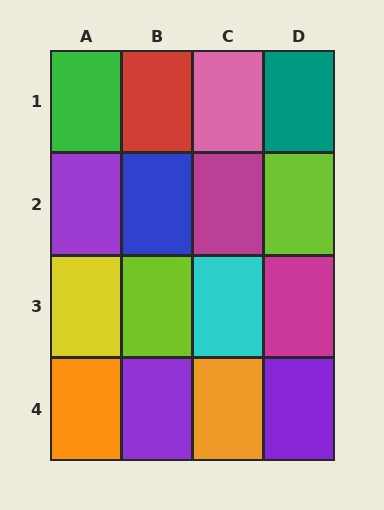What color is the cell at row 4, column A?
Orange.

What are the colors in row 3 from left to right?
Yellow, lime, cyan, magenta.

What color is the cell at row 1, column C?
Pink.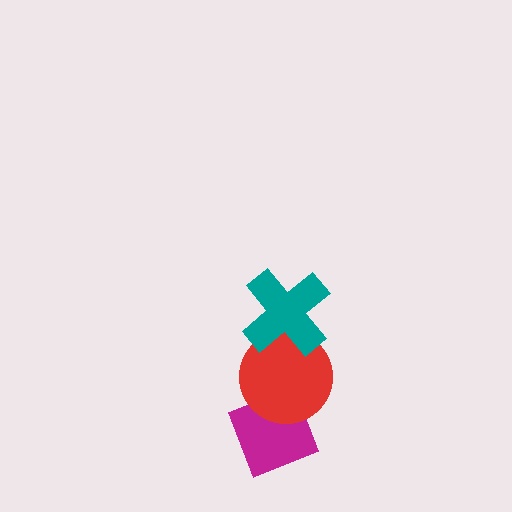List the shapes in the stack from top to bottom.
From top to bottom: the teal cross, the red circle, the magenta diamond.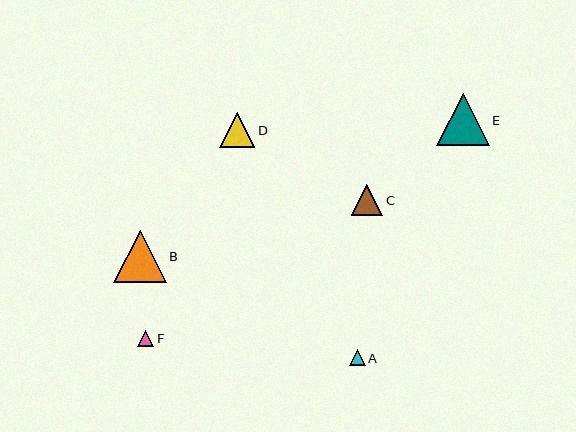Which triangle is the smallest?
Triangle A is the smallest with a size of approximately 16 pixels.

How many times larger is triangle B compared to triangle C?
Triangle B is approximately 1.7 times the size of triangle C.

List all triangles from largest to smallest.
From largest to smallest: E, B, D, C, F, A.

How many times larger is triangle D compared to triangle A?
Triangle D is approximately 2.2 times the size of triangle A.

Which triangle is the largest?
Triangle E is the largest with a size of approximately 53 pixels.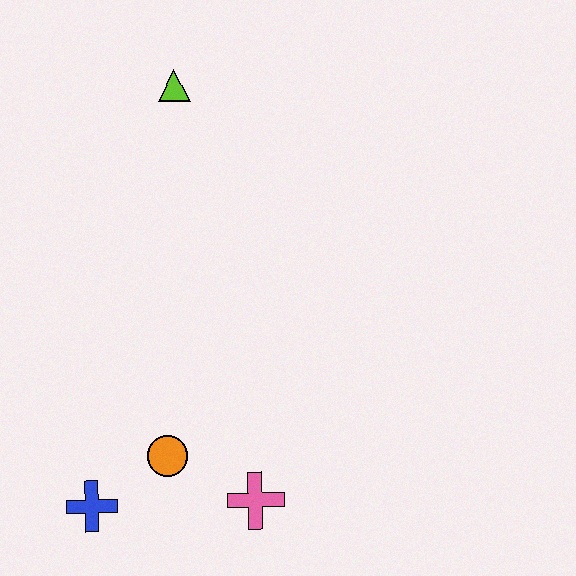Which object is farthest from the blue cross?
The lime triangle is farthest from the blue cross.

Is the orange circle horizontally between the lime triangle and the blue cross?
Yes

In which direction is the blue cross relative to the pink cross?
The blue cross is to the left of the pink cross.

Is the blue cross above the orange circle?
No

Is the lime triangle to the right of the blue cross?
Yes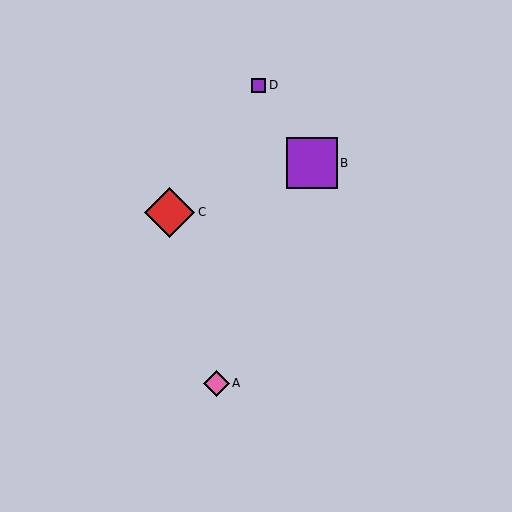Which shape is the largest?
The purple square (labeled B) is the largest.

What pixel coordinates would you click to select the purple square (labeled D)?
Click at (259, 85) to select the purple square D.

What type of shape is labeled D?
Shape D is a purple square.